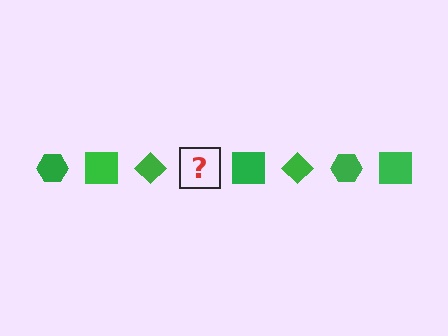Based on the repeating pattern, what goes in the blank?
The blank should be a green hexagon.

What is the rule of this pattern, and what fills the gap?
The rule is that the pattern cycles through hexagon, square, diamond shapes in green. The gap should be filled with a green hexagon.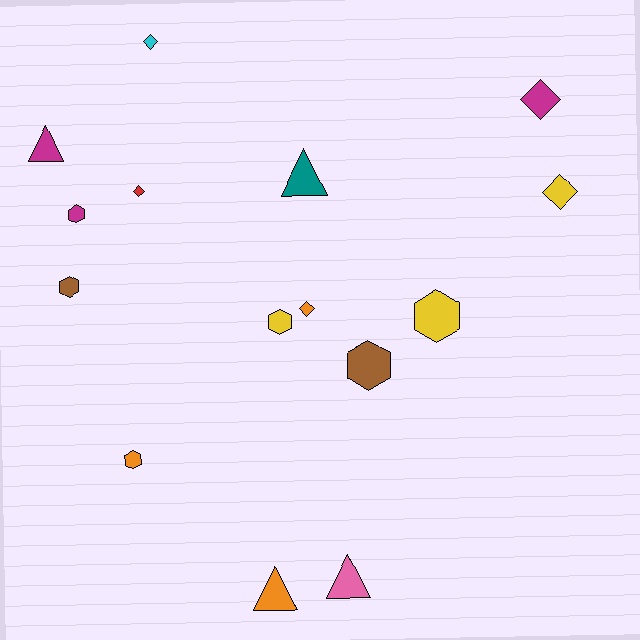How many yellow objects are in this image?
There are 3 yellow objects.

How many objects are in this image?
There are 15 objects.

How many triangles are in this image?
There are 4 triangles.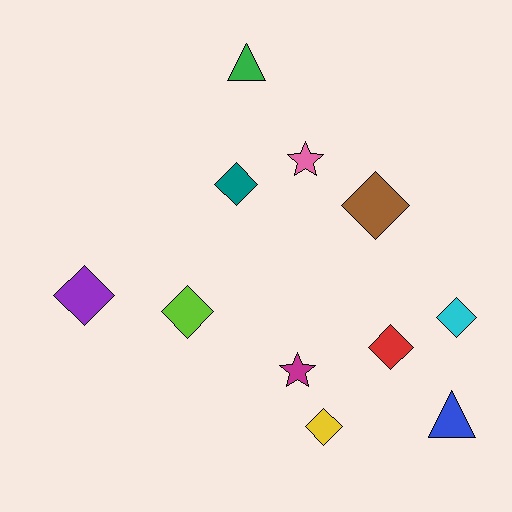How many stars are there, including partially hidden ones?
There are 2 stars.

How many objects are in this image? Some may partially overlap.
There are 11 objects.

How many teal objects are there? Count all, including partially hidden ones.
There is 1 teal object.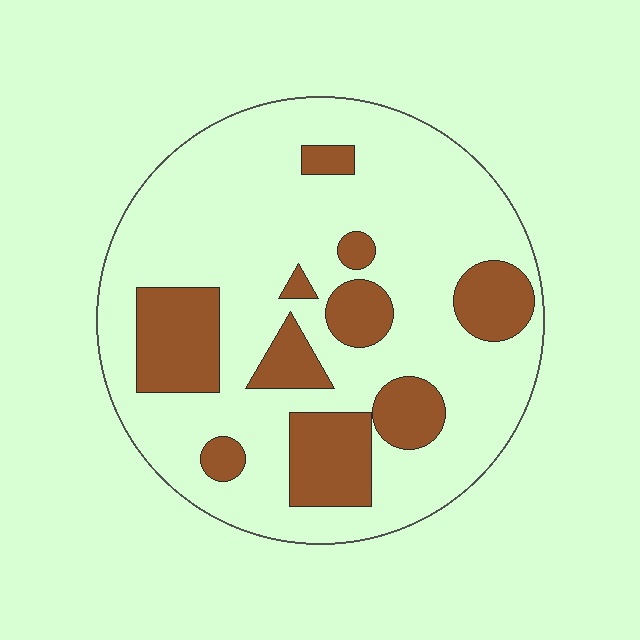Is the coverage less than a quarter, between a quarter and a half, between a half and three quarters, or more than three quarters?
Less than a quarter.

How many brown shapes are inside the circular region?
10.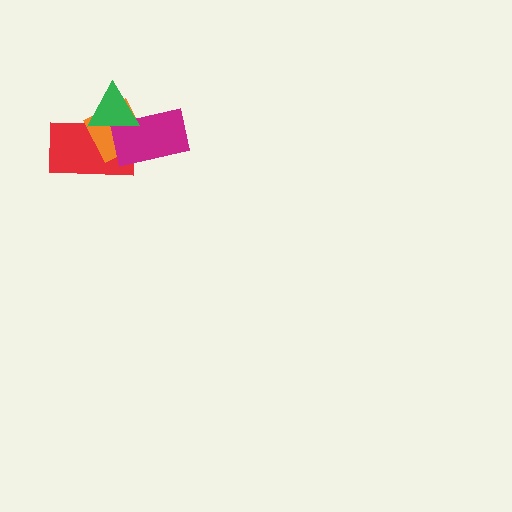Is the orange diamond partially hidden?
Yes, it is partially covered by another shape.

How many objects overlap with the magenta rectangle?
3 objects overlap with the magenta rectangle.